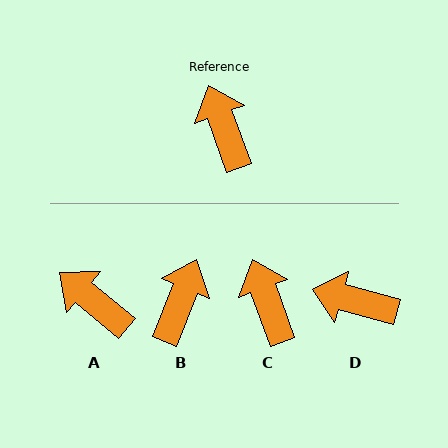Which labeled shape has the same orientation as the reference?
C.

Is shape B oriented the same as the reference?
No, it is off by about 42 degrees.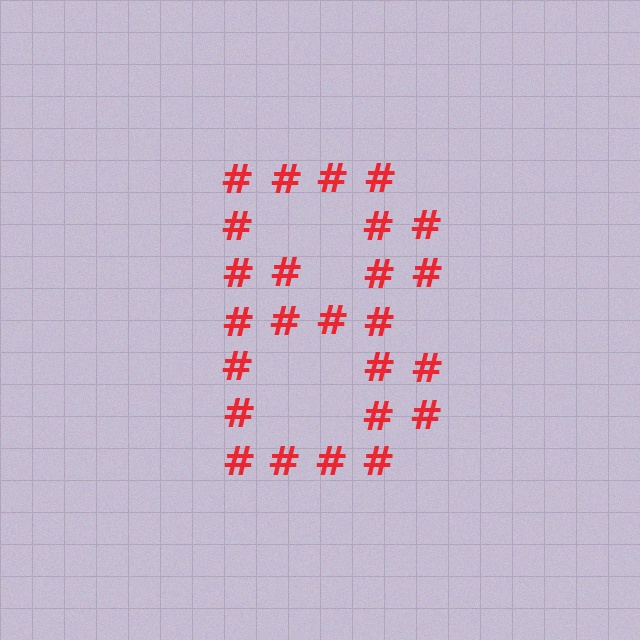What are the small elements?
The small elements are hash symbols.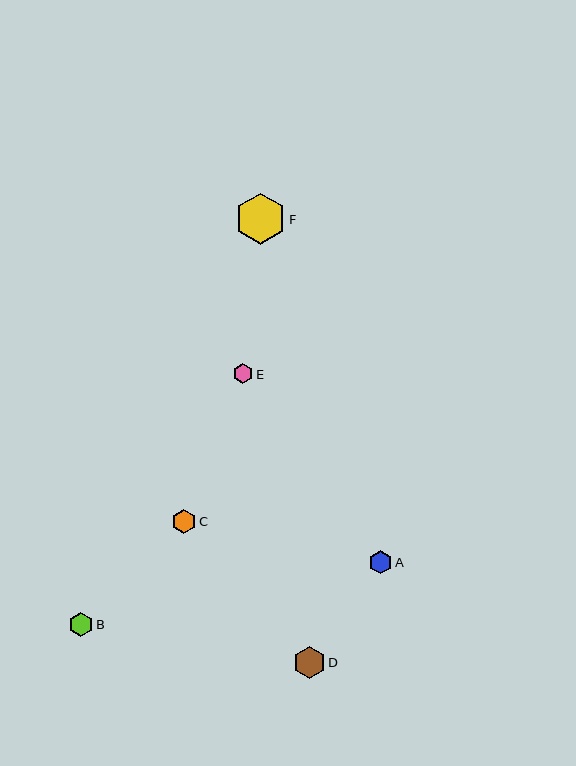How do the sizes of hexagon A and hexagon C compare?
Hexagon A and hexagon C are approximately the same size.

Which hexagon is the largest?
Hexagon F is the largest with a size of approximately 51 pixels.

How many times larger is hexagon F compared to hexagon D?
Hexagon F is approximately 1.6 times the size of hexagon D.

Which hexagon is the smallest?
Hexagon E is the smallest with a size of approximately 20 pixels.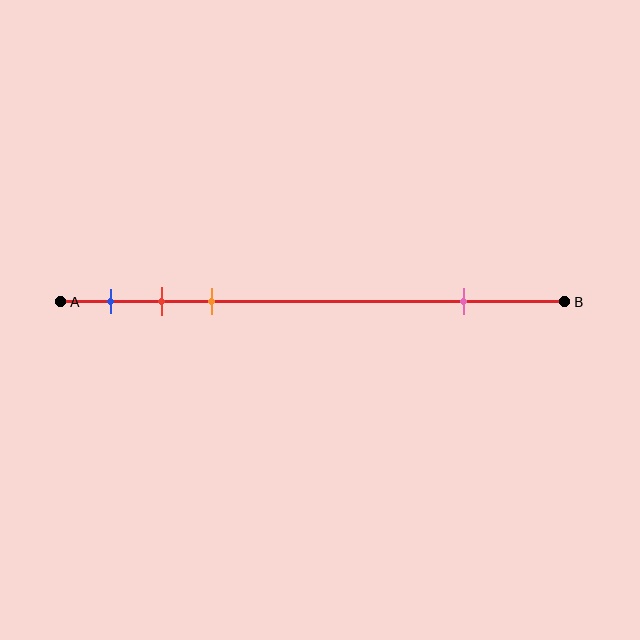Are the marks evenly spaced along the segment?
No, the marks are not evenly spaced.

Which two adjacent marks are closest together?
The red and orange marks are the closest adjacent pair.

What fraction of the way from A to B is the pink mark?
The pink mark is approximately 80% (0.8) of the way from A to B.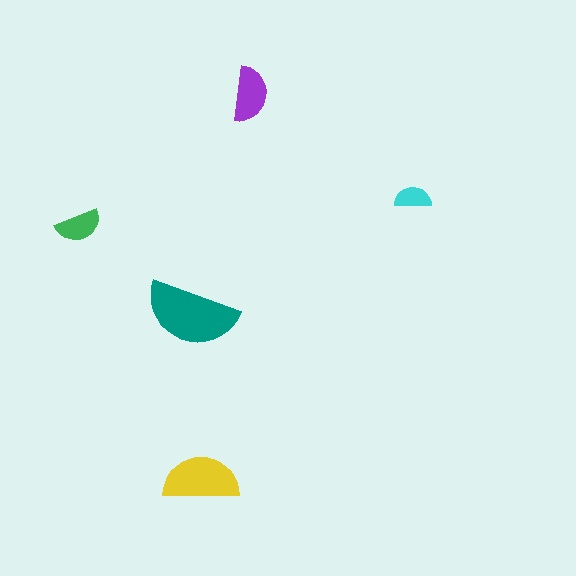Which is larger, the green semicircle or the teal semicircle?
The teal one.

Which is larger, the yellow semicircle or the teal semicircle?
The teal one.